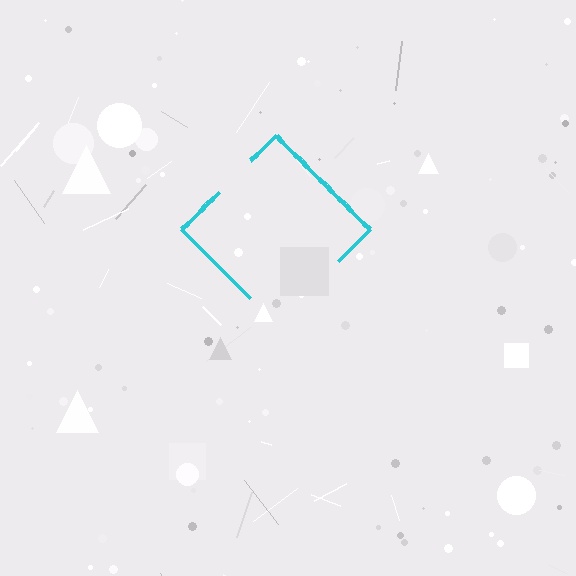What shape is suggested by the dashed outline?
The dashed outline suggests a diamond.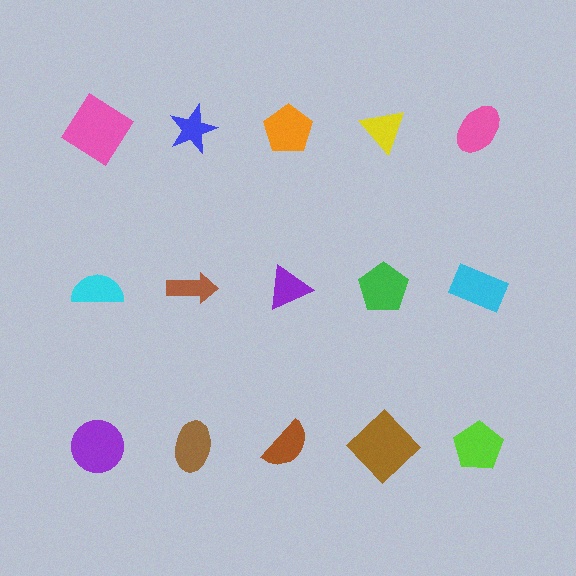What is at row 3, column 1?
A purple circle.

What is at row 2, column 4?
A green pentagon.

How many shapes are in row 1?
5 shapes.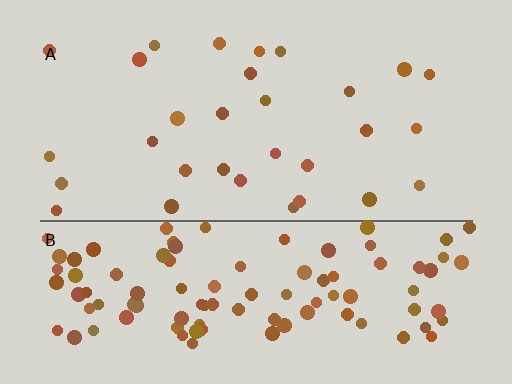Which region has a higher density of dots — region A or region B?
B (the bottom).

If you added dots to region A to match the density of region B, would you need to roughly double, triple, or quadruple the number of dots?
Approximately quadruple.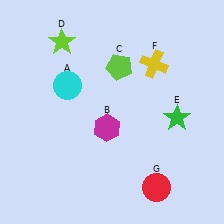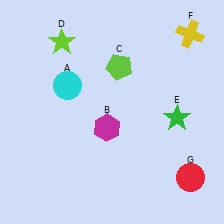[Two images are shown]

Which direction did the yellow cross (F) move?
The yellow cross (F) moved right.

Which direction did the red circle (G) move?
The red circle (G) moved right.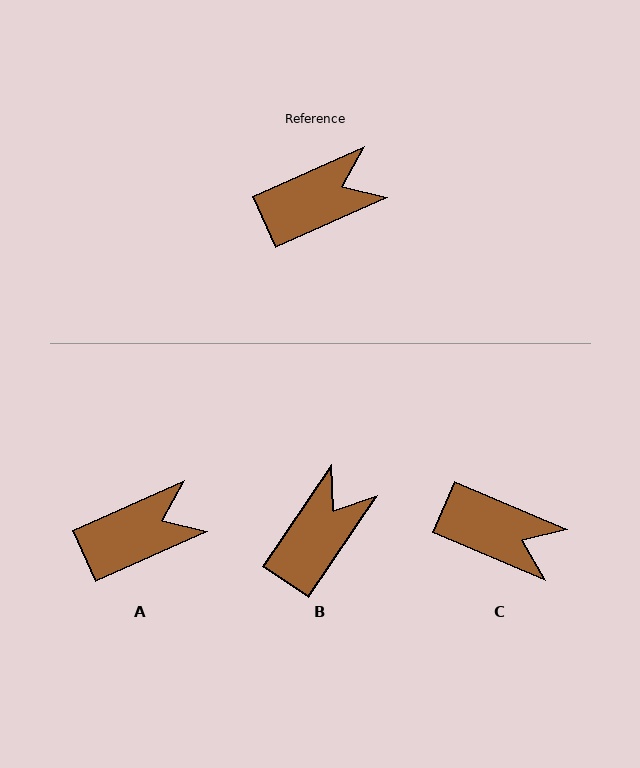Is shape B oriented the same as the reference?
No, it is off by about 32 degrees.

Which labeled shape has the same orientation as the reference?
A.